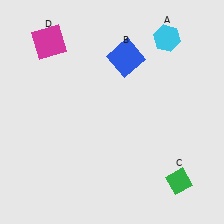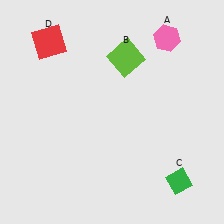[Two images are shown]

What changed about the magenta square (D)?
In Image 1, D is magenta. In Image 2, it changed to red.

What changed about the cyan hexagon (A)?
In Image 1, A is cyan. In Image 2, it changed to pink.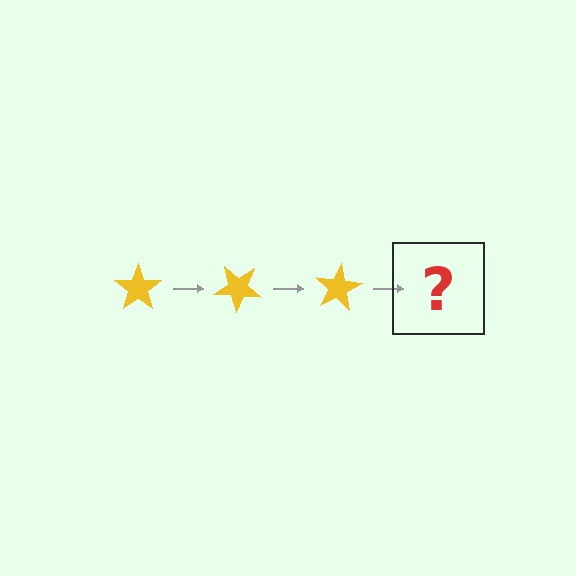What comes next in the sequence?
The next element should be a yellow star rotated 120 degrees.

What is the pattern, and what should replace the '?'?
The pattern is that the star rotates 40 degrees each step. The '?' should be a yellow star rotated 120 degrees.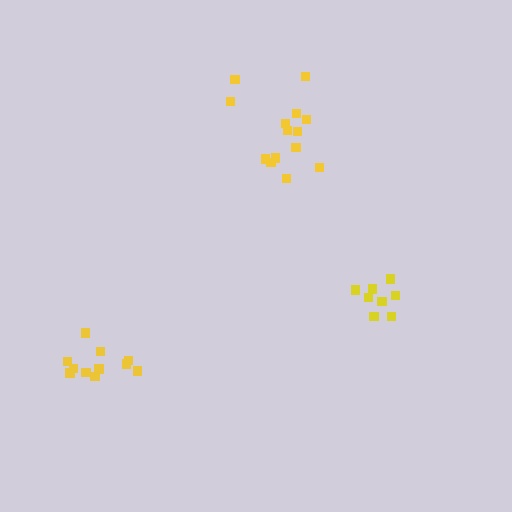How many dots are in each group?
Group 1: 8 dots, Group 2: 14 dots, Group 3: 11 dots (33 total).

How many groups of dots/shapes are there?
There are 3 groups.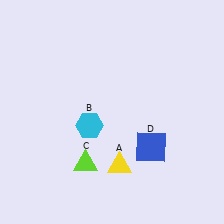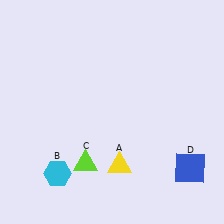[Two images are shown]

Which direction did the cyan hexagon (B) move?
The cyan hexagon (B) moved down.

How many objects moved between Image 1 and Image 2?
2 objects moved between the two images.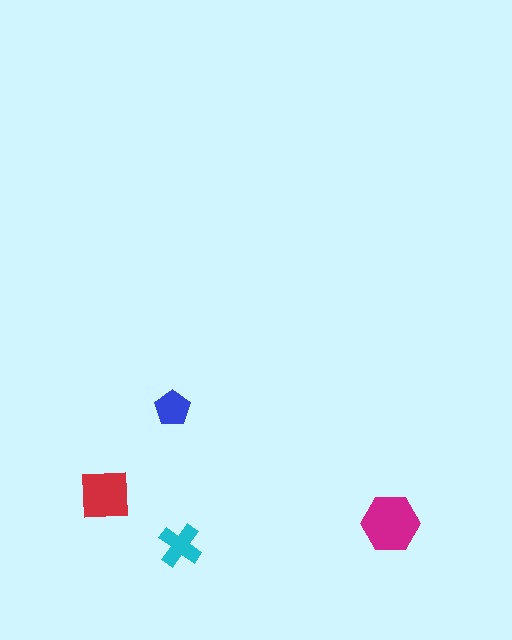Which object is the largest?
The magenta hexagon.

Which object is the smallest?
The blue pentagon.